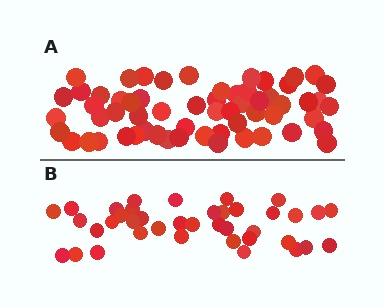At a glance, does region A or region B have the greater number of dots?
Region A (the top region) has more dots.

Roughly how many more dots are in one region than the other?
Region A has approximately 20 more dots than region B.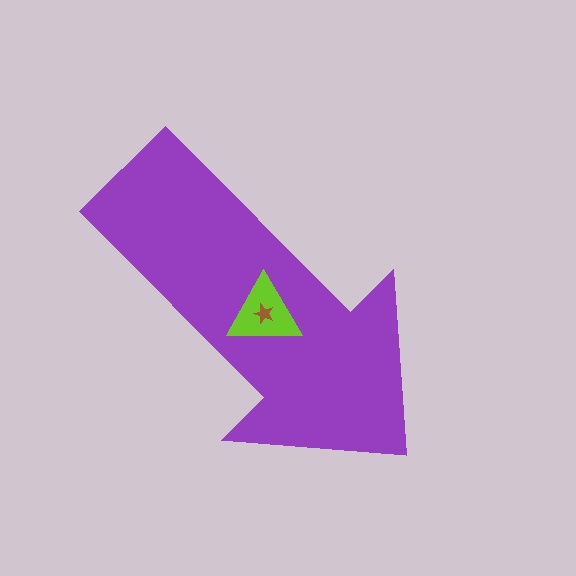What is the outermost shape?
The purple arrow.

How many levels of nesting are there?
3.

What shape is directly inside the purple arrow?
The lime triangle.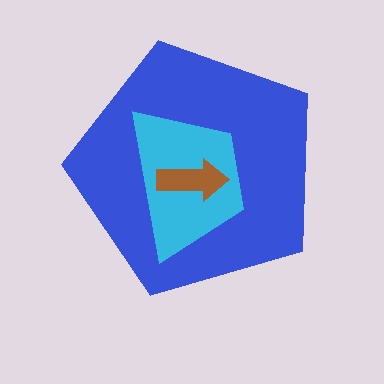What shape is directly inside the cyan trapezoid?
The brown arrow.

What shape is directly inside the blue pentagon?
The cyan trapezoid.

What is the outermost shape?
The blue pentagon.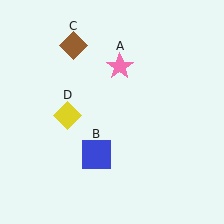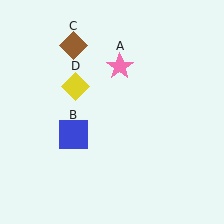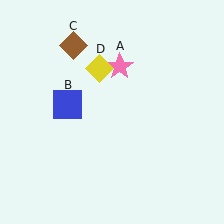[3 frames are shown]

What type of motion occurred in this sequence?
The blue square (object B), yellow diamond (object D) rotated clockwise around the center of the scene.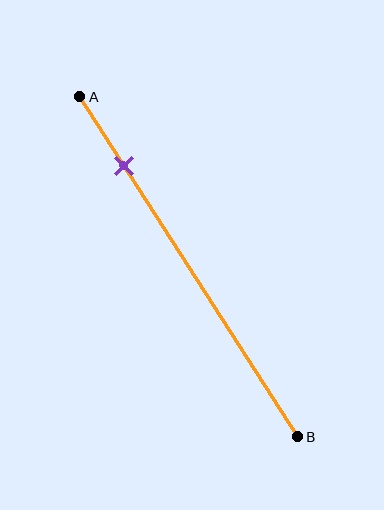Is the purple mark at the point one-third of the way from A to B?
No, the mark is at about 20% from A, not at the 33% one-third point.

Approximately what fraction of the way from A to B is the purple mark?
The purple mark is approximately 20% of the way from A to B.